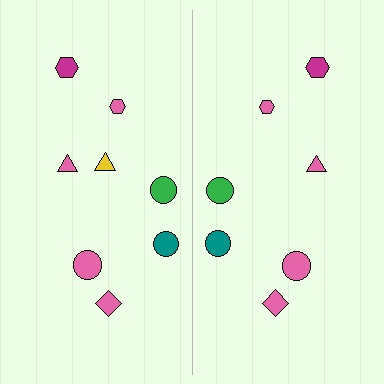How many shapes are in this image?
There are 15 shapes in this image.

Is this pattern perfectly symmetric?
No, the pattern is not perfectly symmetric. A yellow triangle is missing from the right side.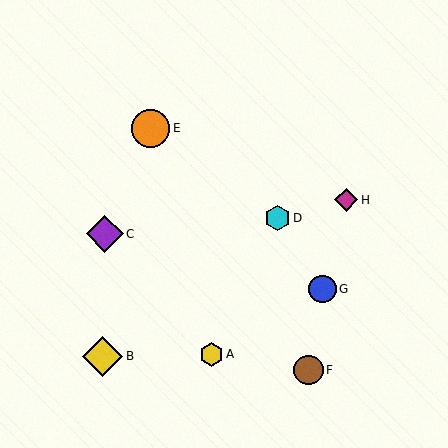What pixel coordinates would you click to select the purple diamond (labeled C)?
Click at (105, 234) to select the purple diamond C.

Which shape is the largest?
The yellow diamond (labeled B) is the largest.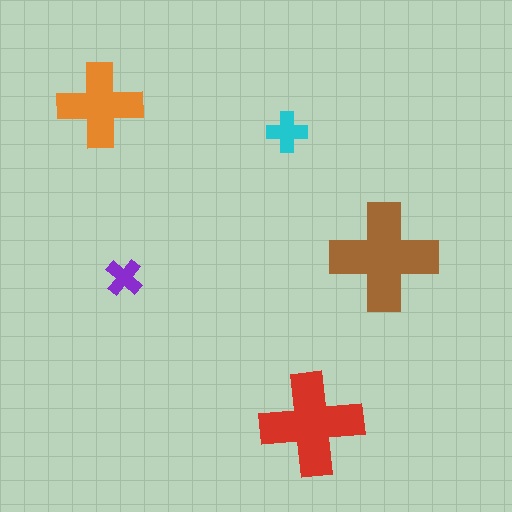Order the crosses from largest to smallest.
the brown one, the red one, the orange one, the cyan one, the purple one.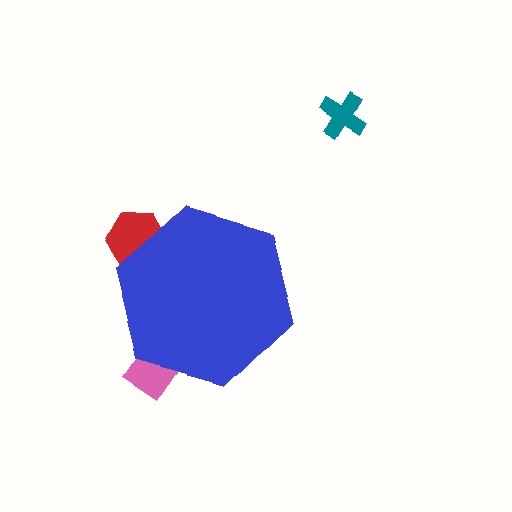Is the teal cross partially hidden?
No, the teal cross is fully visible.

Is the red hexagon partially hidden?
Yes, the red hexagon is partially hidden behind the blue hexagon.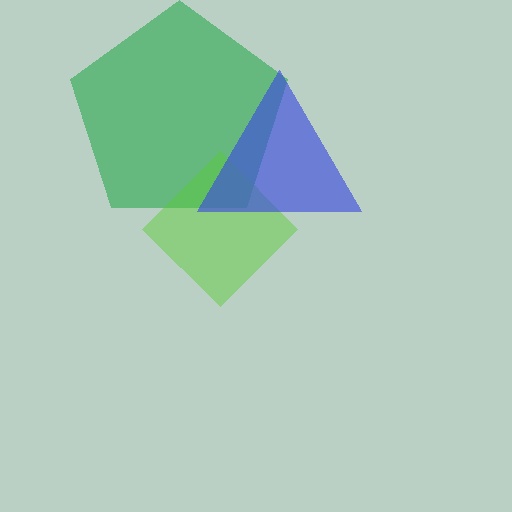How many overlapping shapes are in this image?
There are 3 overlapping shapes in the image.